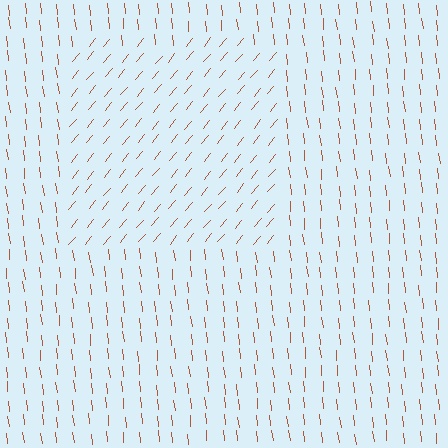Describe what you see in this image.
The image is filled with small brown line segments. A rectangle region in the image has lines oriented differently from the surrounding lines, creating a visible texture boundary.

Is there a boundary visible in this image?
Yes, there is a texture boundary formed by a change in line orientation.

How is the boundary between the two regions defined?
The boundary is defined purely by a change in line orientation (approximately 45 degrees difference). All lines are the same color and thickness.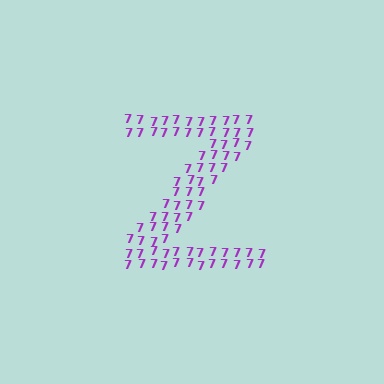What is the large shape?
The large shape is the letter Z.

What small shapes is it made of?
It is made of small digit 7's.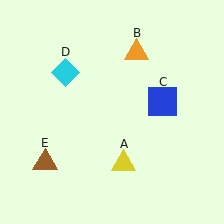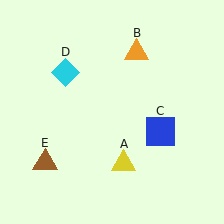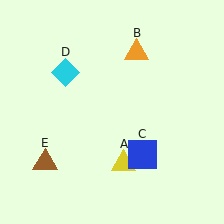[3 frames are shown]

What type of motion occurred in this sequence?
The blue square (object C) rotated clockwise around the center of the scene.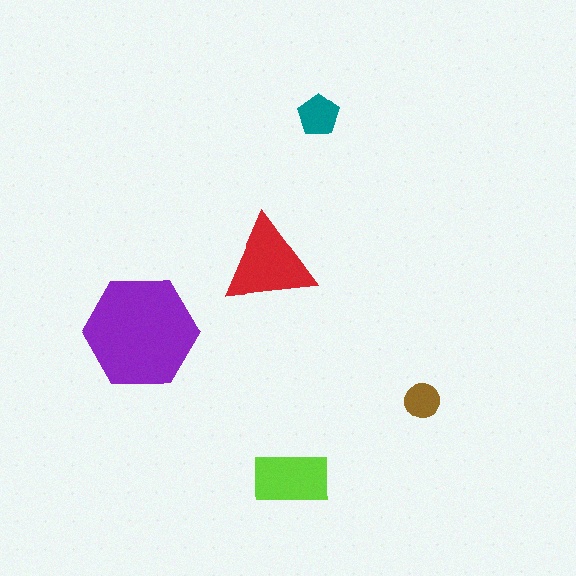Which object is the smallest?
The brown circle.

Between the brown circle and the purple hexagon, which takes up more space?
The purple hexagon.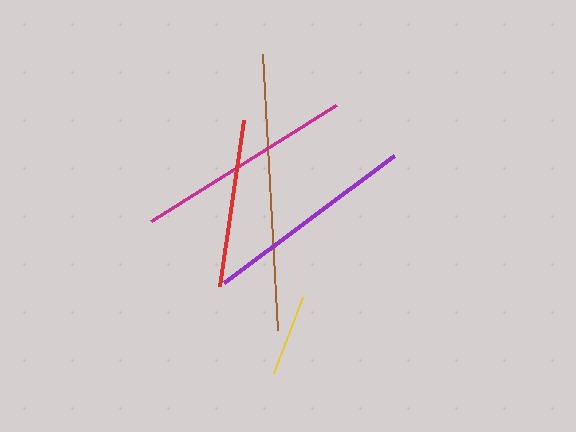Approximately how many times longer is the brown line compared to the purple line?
The brown line is approximately 1.3 times the length of the purple line.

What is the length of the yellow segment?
The yellow segment is approximately 81 pixels long.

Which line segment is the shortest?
The yellow line is the shortest at approximately 81 pixels.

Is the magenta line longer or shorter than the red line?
The magenta line is longer than the red line.